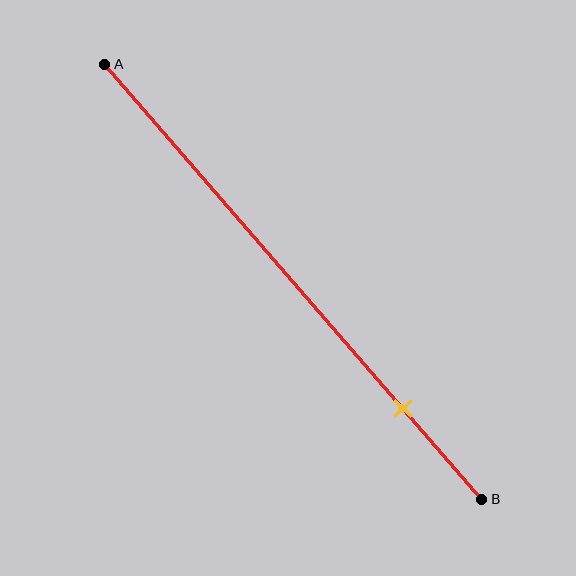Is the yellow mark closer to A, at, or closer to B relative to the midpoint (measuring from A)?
The yellow mark is closer to point B than the midpoint of segment AB.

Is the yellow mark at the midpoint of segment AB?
No, the mark is at about 80% from A, not at the 50% midpoint.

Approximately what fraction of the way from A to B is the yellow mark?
The yellow mark is approximately 80% of the way from A to B.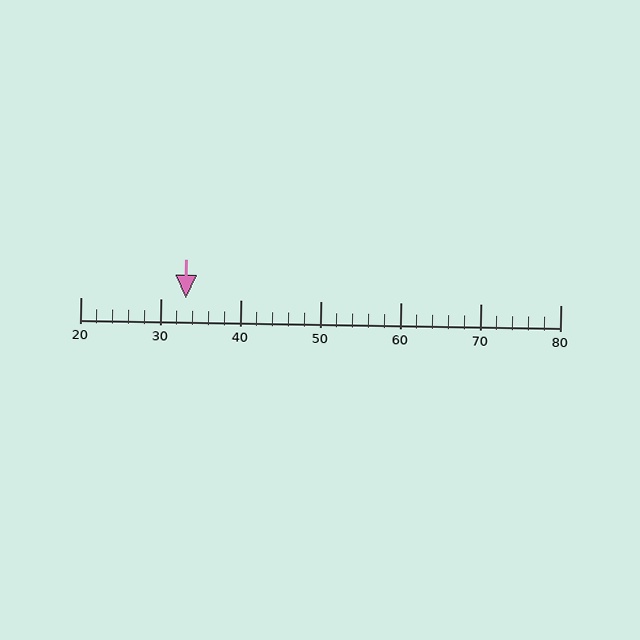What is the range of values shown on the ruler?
The ruler shows values from 20 to 80.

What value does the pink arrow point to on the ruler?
The pink arrow points to approximately 33.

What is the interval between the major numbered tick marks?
The major tick marks are spaced 10 units apart.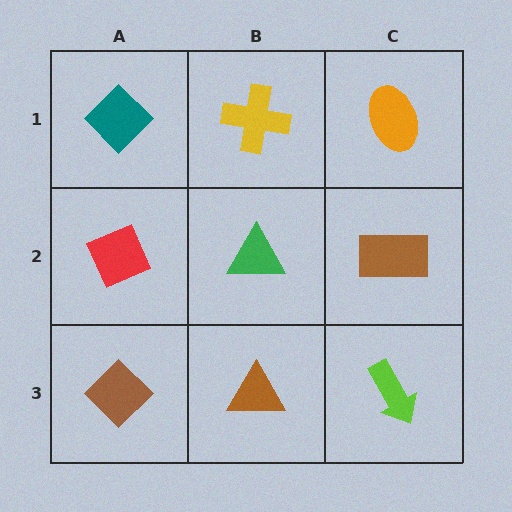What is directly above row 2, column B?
A yellow cross.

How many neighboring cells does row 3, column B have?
3.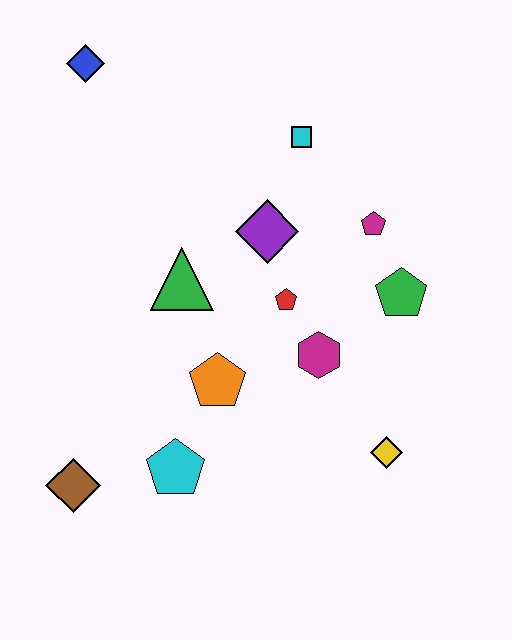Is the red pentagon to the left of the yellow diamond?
Yes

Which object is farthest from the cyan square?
The brown diamond is farthest from the cyan square.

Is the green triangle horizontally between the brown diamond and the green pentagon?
Yes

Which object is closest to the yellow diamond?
The magenta hexagon is closest to the yellow diamond.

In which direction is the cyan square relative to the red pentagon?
The cyan square is above the red pentagon.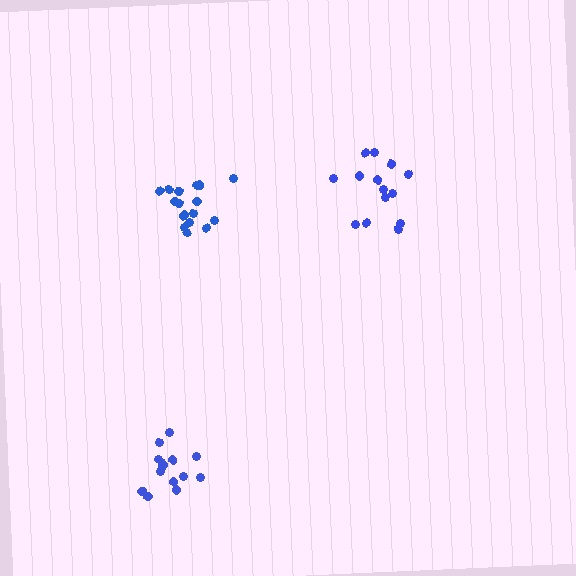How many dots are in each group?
Group 1: 14 dots, Group 2: 14 dots, Group 3: 16 dots (44 total).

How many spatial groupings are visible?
There are 3 spatial groupings.